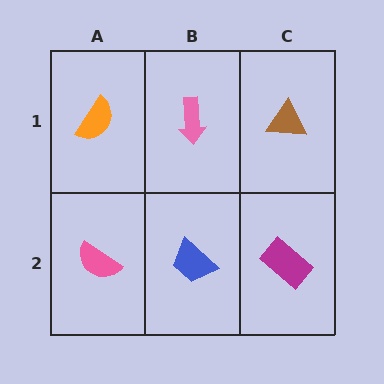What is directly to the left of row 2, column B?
A pink semicircle.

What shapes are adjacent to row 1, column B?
A blue trapezoid (row 2, column B), an orange semicircle (row 1, column A), a brown triangle (row 1, column C).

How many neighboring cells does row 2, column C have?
2.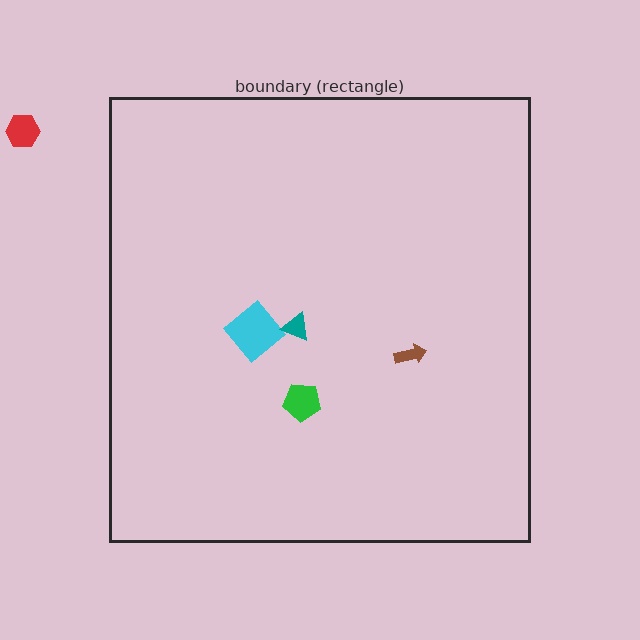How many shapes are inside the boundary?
4 inside, 1 outside.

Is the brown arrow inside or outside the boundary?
Inside.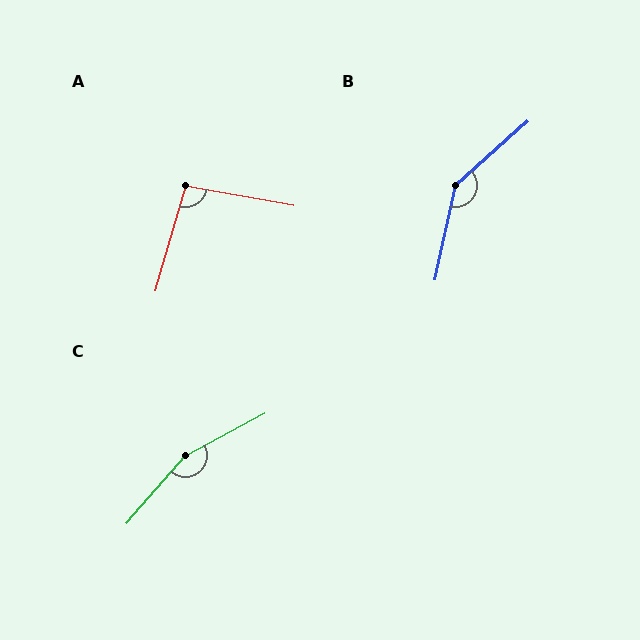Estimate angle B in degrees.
Approximately 144 degrees.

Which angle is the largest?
C, at approximately 159 degrees.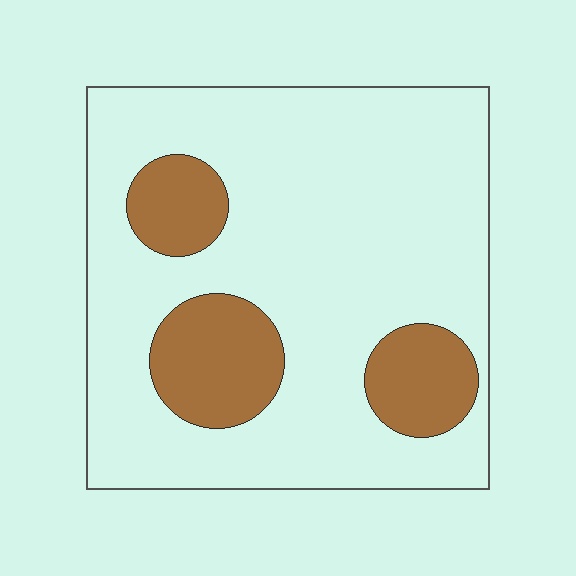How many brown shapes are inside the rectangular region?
3.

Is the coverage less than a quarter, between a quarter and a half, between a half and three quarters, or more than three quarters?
Less than a quarter.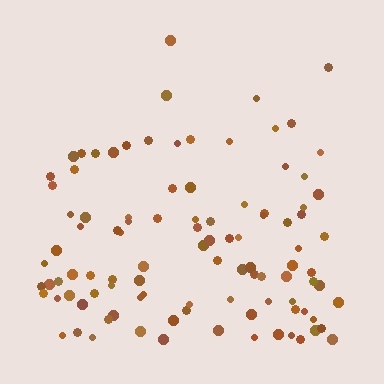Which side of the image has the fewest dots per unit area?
The top.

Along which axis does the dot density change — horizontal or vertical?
Vertical.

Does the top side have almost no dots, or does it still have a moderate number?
Still a moderate number, just noticeably fewer than the bottom.